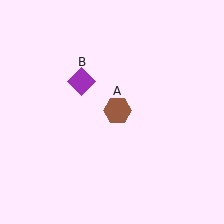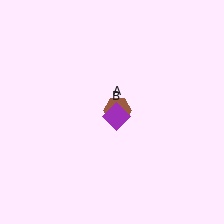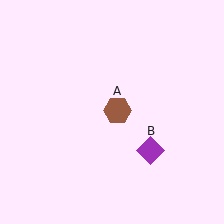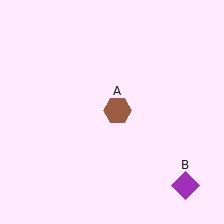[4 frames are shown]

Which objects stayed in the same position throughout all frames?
Brown hexagon (object A) remained stationary.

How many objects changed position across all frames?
1 object changed position: purple diamond (object B).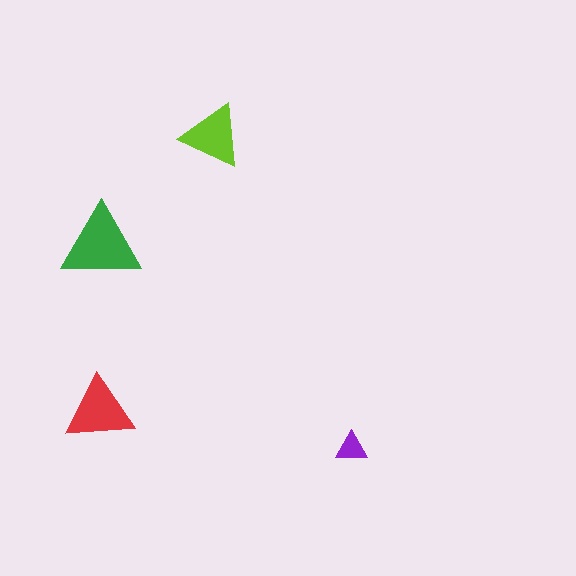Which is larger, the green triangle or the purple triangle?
The green one.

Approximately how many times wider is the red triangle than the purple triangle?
About 2 times wider.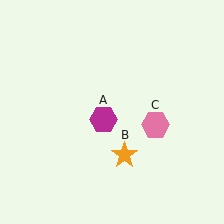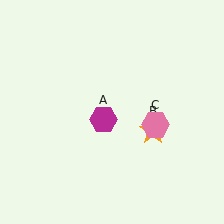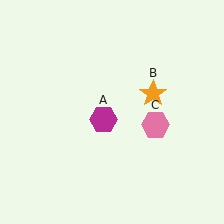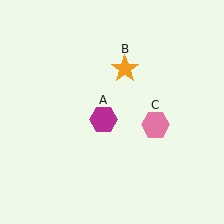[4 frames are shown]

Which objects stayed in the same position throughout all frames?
Magenta hexagon (object A) and pink hexagon (object C) remained stationary.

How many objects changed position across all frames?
1 object changed position: orange star (object B).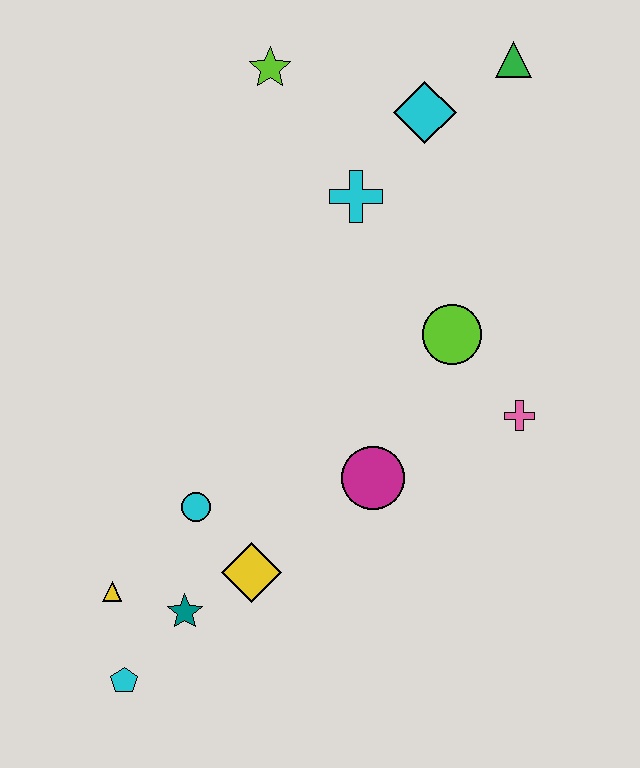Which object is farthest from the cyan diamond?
The cyan pentagon is farthest from the cyan diamond.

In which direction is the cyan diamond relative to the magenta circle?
The cyan diamond is above the magenta circle.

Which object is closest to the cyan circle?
The yellow diamond is closest to the cyan circle.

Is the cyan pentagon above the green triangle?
No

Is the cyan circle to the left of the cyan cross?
Yes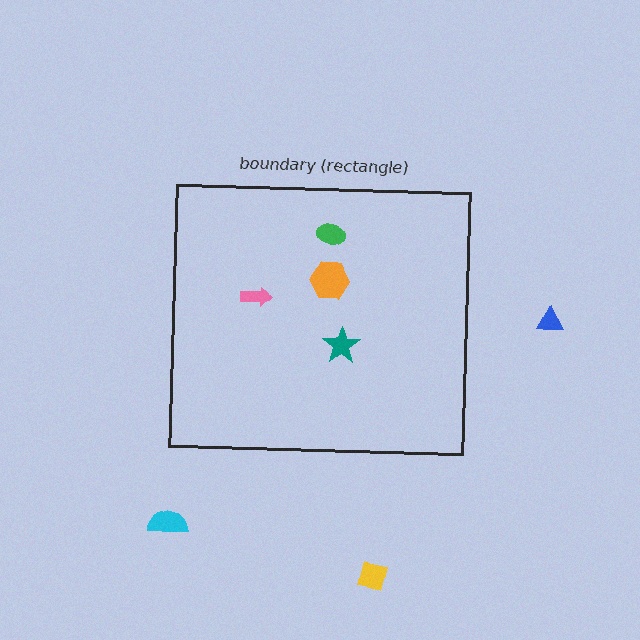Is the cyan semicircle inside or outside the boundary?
Outside.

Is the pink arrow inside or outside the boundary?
Inside.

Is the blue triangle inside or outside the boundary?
Outside.